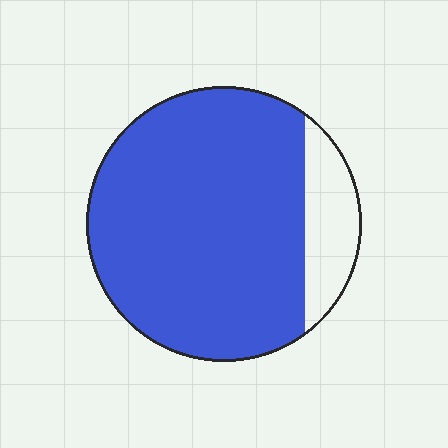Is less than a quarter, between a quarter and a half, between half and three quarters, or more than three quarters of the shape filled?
More than three quarters.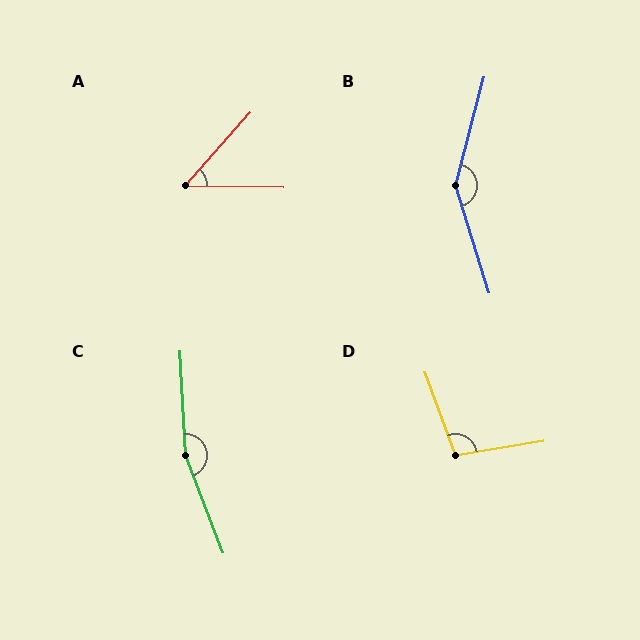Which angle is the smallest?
A, at approximately 49 degrees.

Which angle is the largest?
C, at approximately 162 degrees.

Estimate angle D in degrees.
Approximately 101 degrees.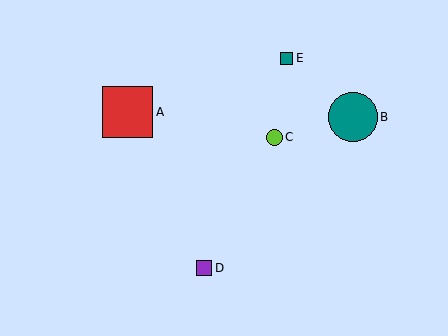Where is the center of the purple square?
The center of the purple square is at (204, 268).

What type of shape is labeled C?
Shape C is a lime circle.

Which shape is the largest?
The red square (labeled A) is the largest.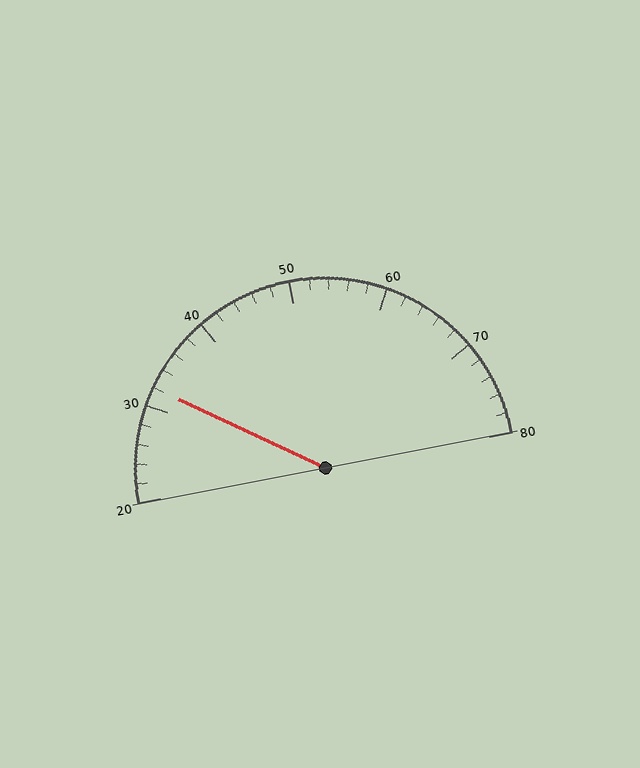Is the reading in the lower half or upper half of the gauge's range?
The reading is in the lower half of the range (20 to 80).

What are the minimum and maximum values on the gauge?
The gauge ranges from 20 to 80.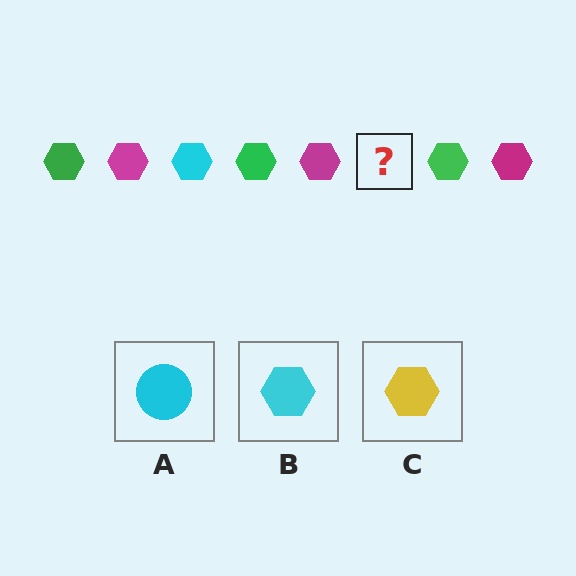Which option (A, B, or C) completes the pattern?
B.